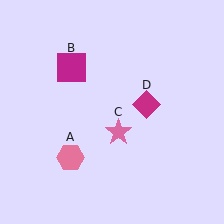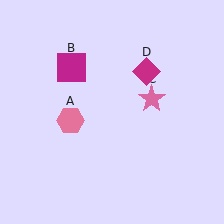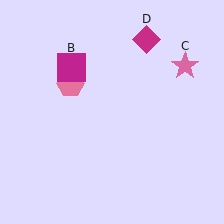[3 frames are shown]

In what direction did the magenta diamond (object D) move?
The magenta diamond (object D) moved up.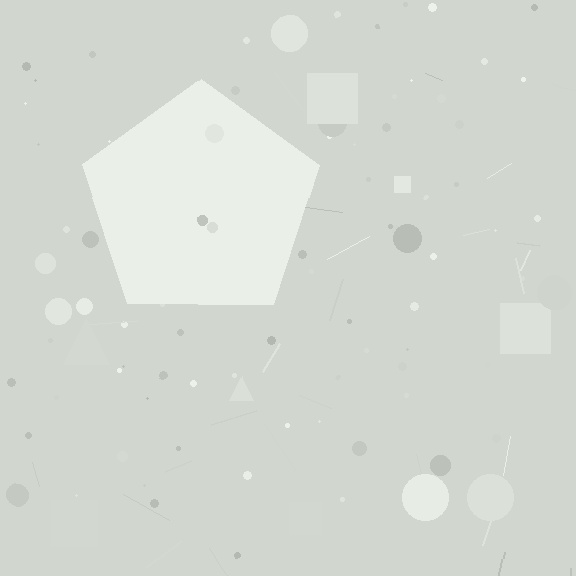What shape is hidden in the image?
A pentagon is hidden in the image.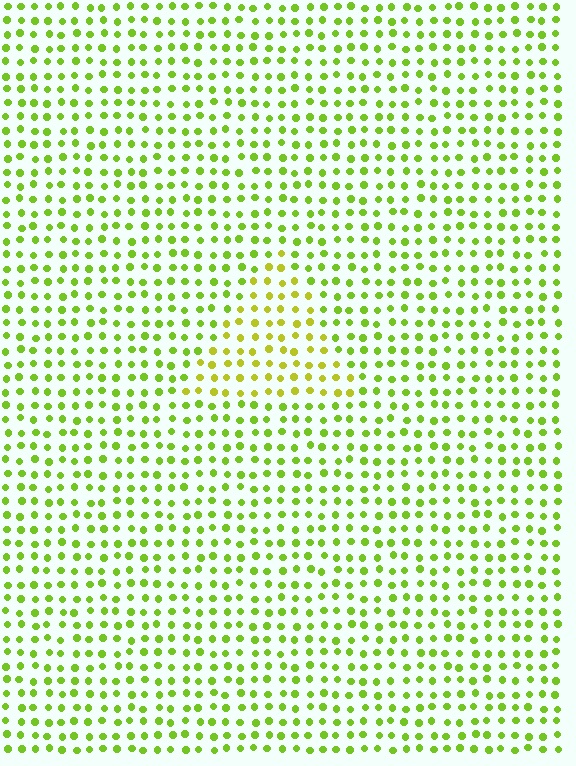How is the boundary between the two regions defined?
The boundary is defined purely by a slight shift in hue (about 25 degrees). Spacing, size, and orientation are identical on both sides.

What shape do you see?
I see a triangle.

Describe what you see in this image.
The image is filled with small lime elements in a uniform arrangement. A triangle-shaped region is visible where the elements are tinted to a slightly different hue, forming a subtle color boundary.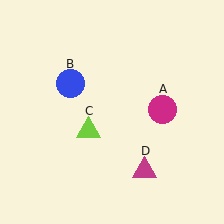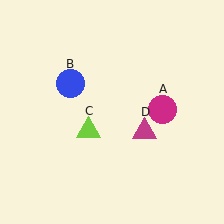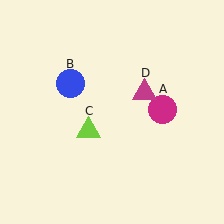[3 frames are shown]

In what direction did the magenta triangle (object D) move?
The magenta triangle (object D) moved up.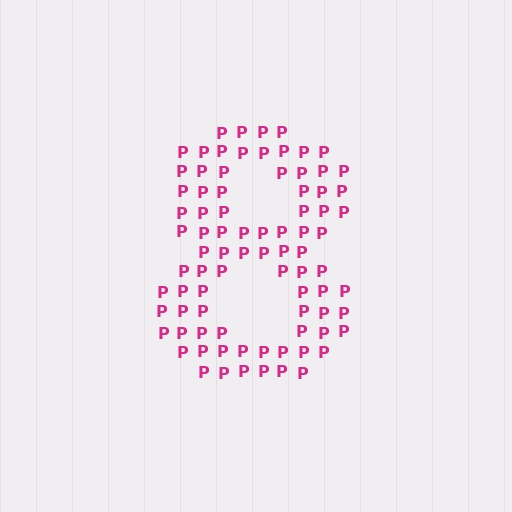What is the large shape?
The large shape is the digit 8.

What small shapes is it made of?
It is made of small letter P's.